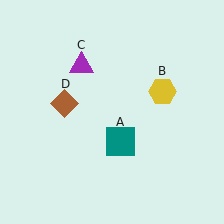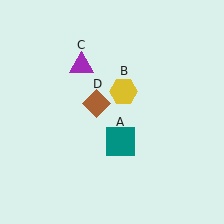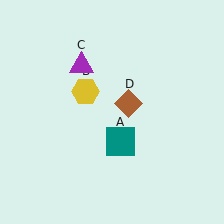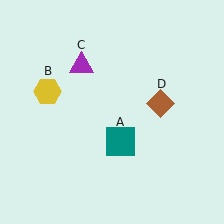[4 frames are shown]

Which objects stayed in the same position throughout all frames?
Teal square (object A) and purple triangle (object C) remained stationary.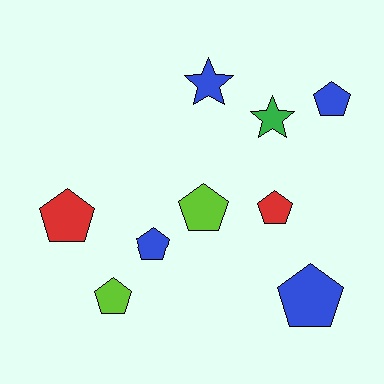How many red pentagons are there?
There are 2 red pentagons.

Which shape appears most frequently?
Pentagon, with 7 objects.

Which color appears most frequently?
Blue, with 4 objects.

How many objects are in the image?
There are 9 objects.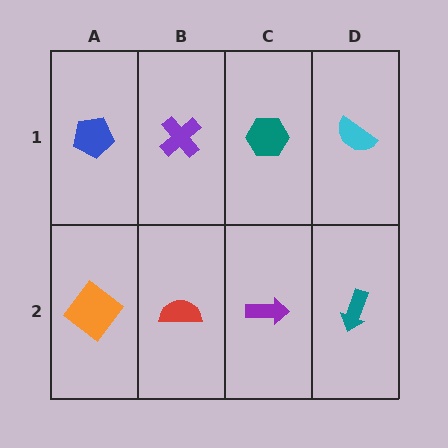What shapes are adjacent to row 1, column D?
A teal arrow (row 2, column D), a teal hexagon (row 1, column C).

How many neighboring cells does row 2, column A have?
2.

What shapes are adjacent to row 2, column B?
A purple cross (row 1, column B), an orange diamond (row 2, column A), a purple arrow (row 2, column C).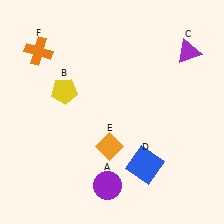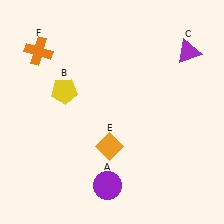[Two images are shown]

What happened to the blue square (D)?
The blue square (D) was removed in Image 2. It was in the bottom-right area of Image 1.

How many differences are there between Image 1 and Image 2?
There is 1 difference between the two images.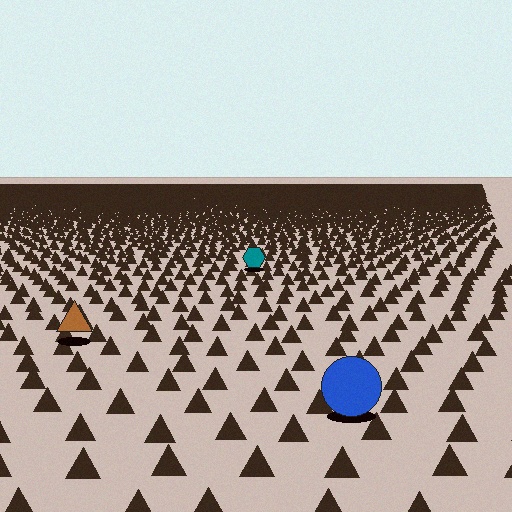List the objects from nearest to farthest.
From nearest to farthest: the blue circle, the brown triangle, the teal hexagon.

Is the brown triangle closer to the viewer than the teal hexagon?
Yes. The brown triangle is closer — you can tell from the texture gradient: the ground texture is coarser near it.